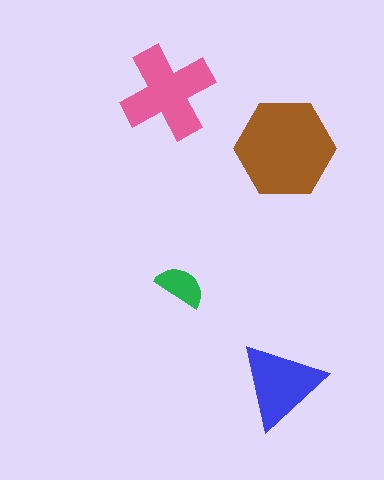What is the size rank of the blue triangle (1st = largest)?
3rd.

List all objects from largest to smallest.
The brown hexagon, the pink cross, the blue triangle, the green semicircle.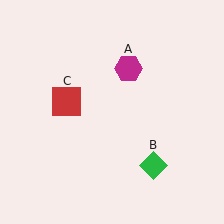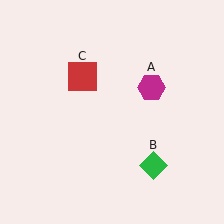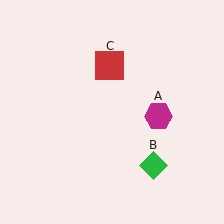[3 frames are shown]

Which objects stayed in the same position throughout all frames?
Green diamond (object B) remained stationary.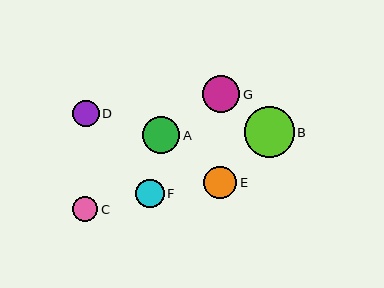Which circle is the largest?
Circle B is the largest with a size of approximately 50 pixels.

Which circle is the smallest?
Circle C is the smallest with a size of approximately 26 pixels.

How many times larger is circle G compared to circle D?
Circle G is approximately 1.4 times the size of circle D.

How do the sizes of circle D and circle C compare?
Circle D and circle C are approximately the same size.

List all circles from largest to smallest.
From largest to smallest: B, A, G, E, F, D, C.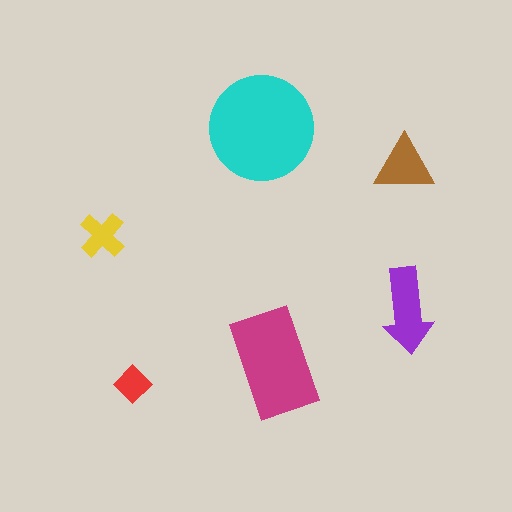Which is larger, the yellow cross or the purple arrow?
The purple arrow.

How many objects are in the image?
There are 6 objects in the image.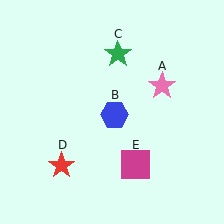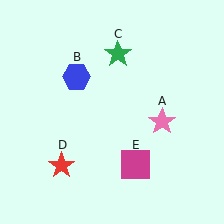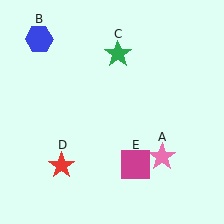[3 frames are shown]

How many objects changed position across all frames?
2 objects changed position: pink star (object A), blue hexagon (object B).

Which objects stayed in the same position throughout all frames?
Green star (object C) and red star (object D) and magenta square (object E) remained stationary.